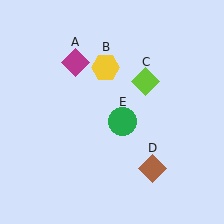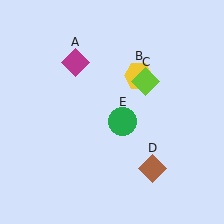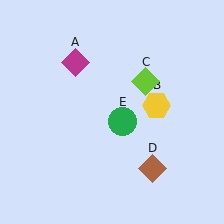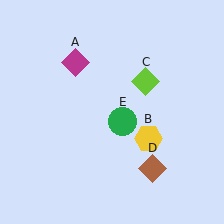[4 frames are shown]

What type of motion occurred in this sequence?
The yellow hexagon (object B) rotated clockwise around the center of the scene.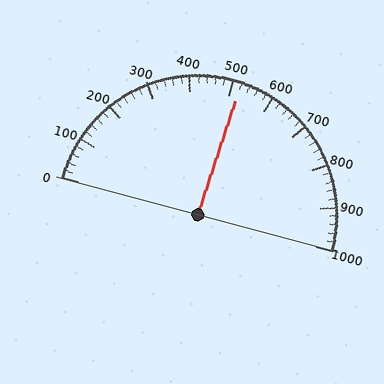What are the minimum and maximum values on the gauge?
The gauge ranges from 0 to 1000.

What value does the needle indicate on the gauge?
The needle indicates approximately 520.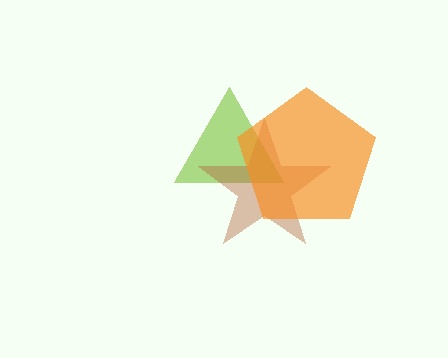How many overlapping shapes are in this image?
There are 3 overlapping shapes in the image.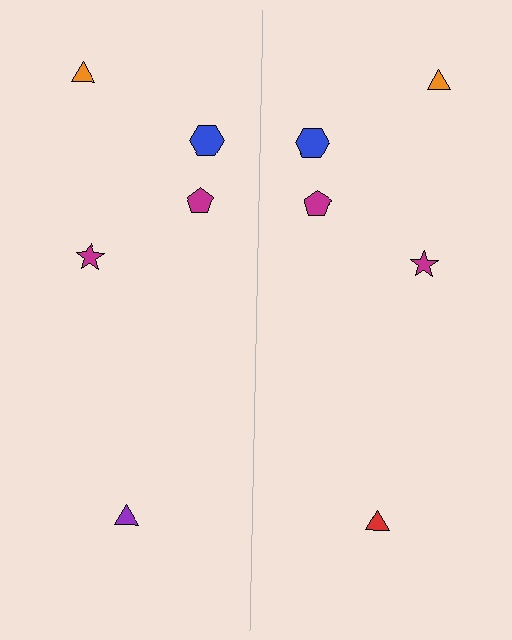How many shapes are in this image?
There are 10 shapes in this image.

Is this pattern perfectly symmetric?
No, the pattern is not perfectly symmetric. The red triangle on the right side breaks the symmetry — its mirror counterpart is purple.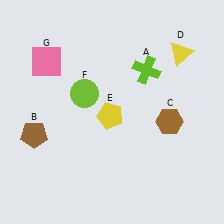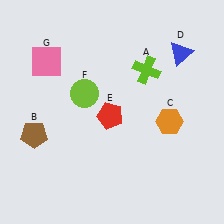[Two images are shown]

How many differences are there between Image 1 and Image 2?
There are 3 differences between the two images.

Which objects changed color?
C changed from brown to orange. D changed from yellow to blue. E changed from yellow to red.